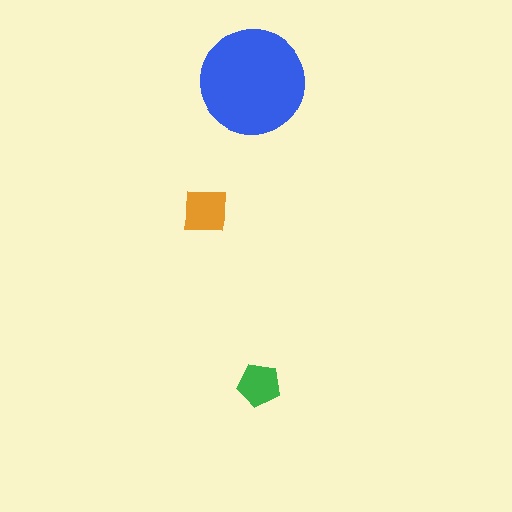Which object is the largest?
The blue circle.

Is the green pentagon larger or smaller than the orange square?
Smaller.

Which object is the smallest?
The green pentagon.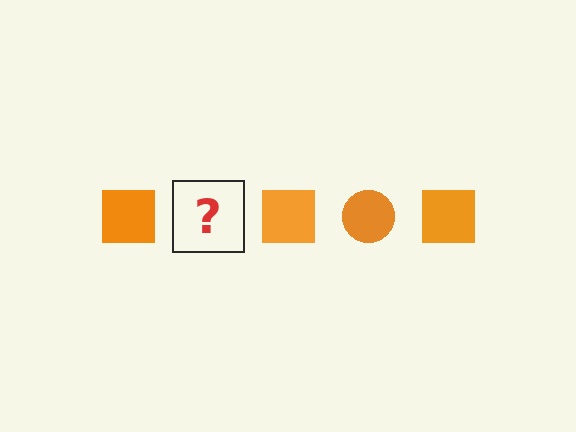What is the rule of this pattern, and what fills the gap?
The rule is that the pattern cycles through square, circle shapes in orange. The gap should be filled with an orange circle.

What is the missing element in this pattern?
The missing element is an orange circle.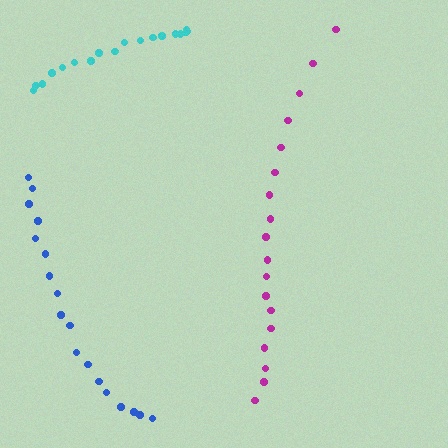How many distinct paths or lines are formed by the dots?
There are 3 distinct paths.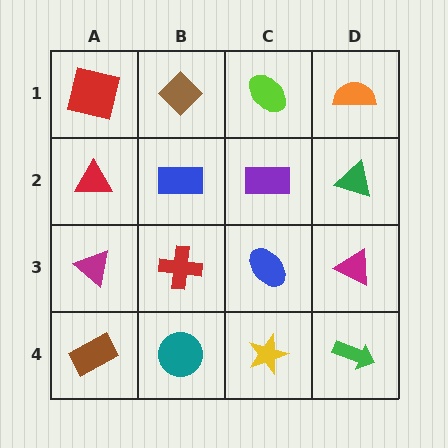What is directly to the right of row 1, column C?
An orange semicircle.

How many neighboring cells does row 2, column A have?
3.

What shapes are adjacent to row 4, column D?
A magenta triangle (row 3, column D), a yellow star (row 4, column C).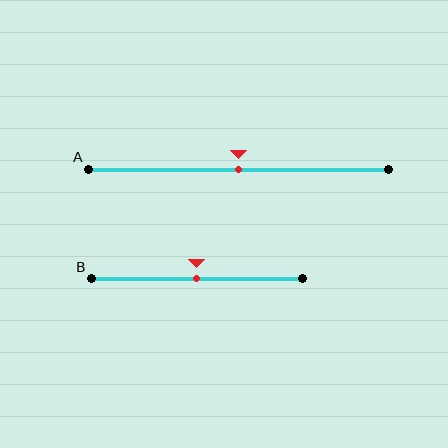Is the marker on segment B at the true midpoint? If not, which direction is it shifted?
Yes, the marker on segment B is at the true midpoint.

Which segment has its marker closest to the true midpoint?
Segment A has its marker closest to the true midpoint.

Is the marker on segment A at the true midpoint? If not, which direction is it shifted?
Yes, the marker on segment A is at the true midpoint.